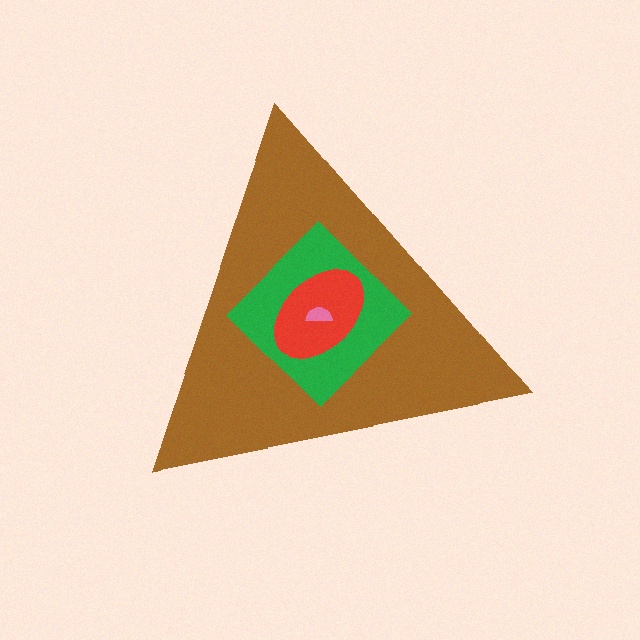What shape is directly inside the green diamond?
The red ellipse.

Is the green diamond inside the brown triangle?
Yes.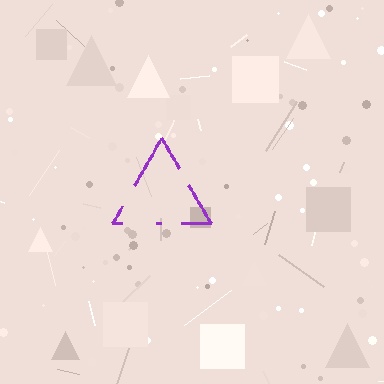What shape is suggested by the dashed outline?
The dashed outline suggests a triangle.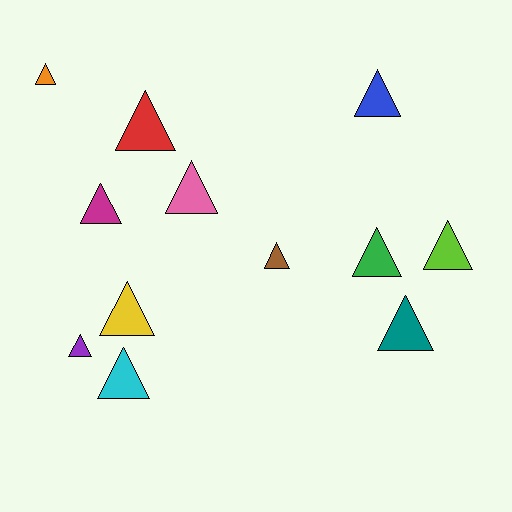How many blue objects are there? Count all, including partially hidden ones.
There is 1 blue object.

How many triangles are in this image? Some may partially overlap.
There are 12 triangles.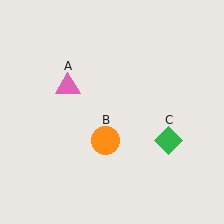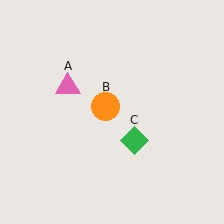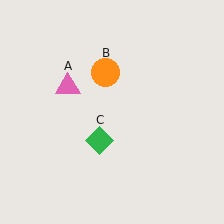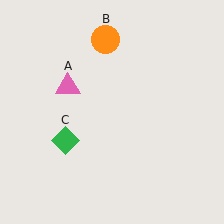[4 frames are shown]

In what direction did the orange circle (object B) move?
The orange circle (object B) moved up.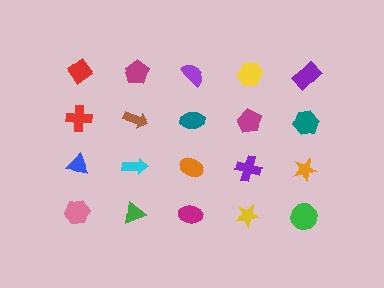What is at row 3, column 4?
A purple cross.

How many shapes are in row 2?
5 shapes.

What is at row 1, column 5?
A purple rectangle.